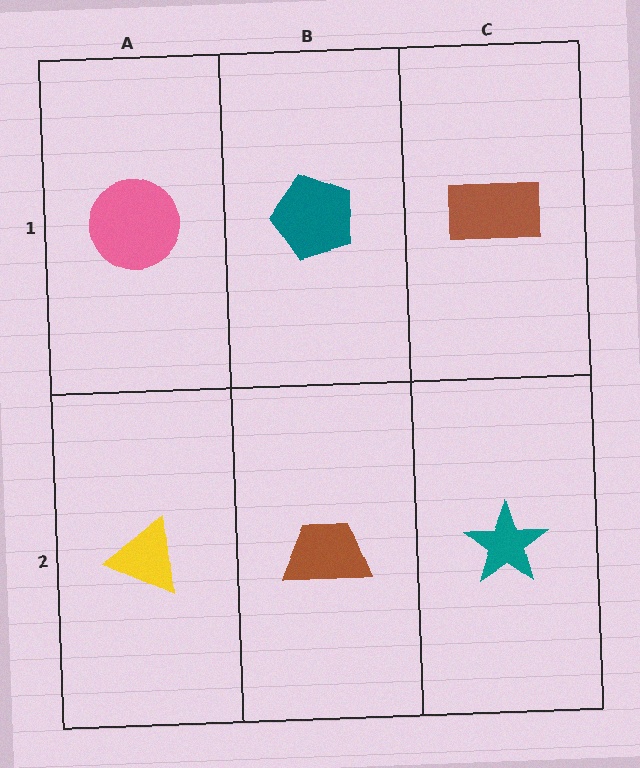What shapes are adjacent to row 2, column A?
A pink circle (row 1, column A), a brown trapezoid (row 2, column B).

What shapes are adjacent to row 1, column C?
A teal star (row 2, column C), a teal pentagon (row 1, column B).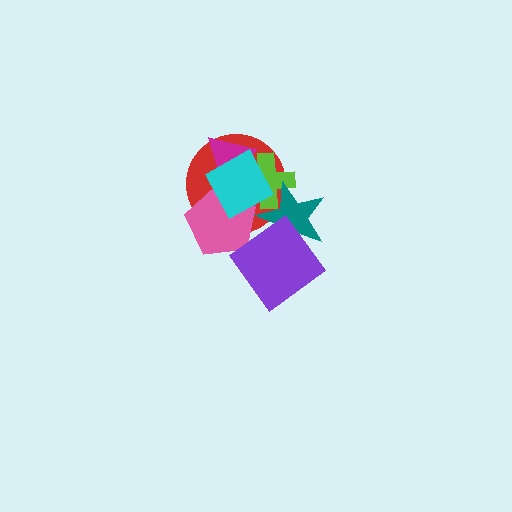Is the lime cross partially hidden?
Yes, it is partially covered by another shape.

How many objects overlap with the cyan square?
4 objects overlap with the cyan square.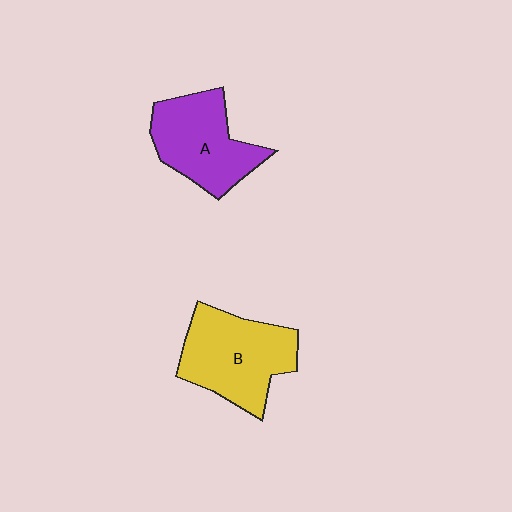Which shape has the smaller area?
Shape A (purple).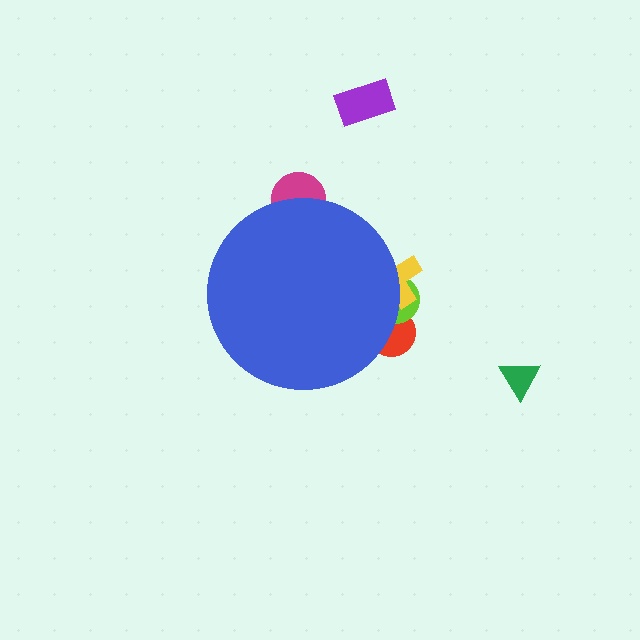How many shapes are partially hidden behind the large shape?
4 shapes are partially hidden.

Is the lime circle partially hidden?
Yes, the lime circle is partially hidden behind the blue circle.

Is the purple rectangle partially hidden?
No, the purple rectangle is fully visible.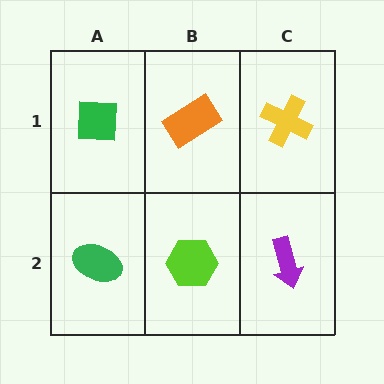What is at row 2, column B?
A lime hexagon.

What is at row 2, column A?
A green ellipse.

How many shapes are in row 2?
3 shapes.